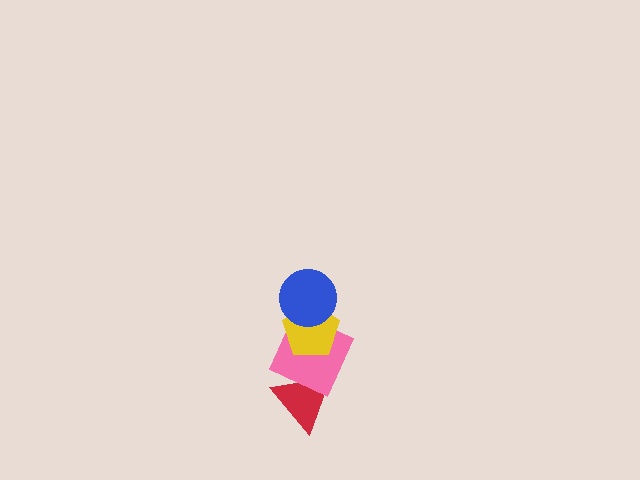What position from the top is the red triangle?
The red triangle is 4th from the top.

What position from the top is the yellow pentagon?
The yellow pentagon is 2nd from the top.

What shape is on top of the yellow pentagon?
The blue circle is on top of the yellow pentagon.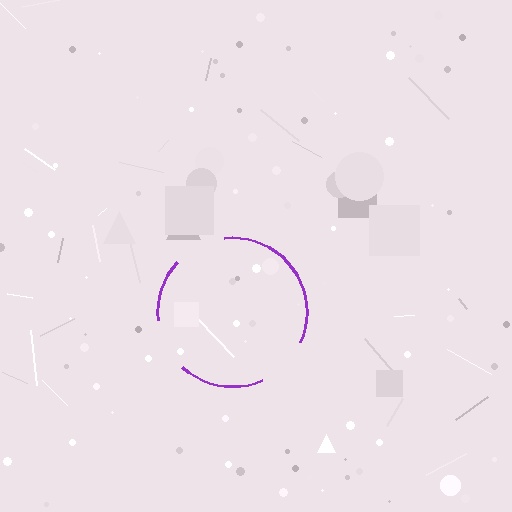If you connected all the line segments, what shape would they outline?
They would outline a circle.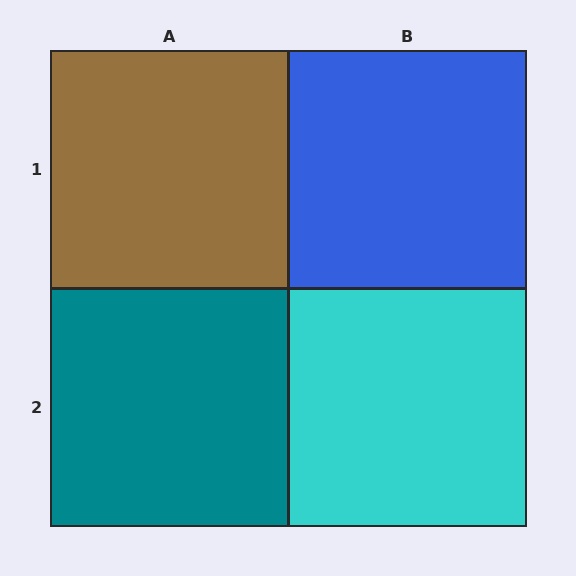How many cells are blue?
1 cell is blue.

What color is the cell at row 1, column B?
Blue.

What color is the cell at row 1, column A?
Brown.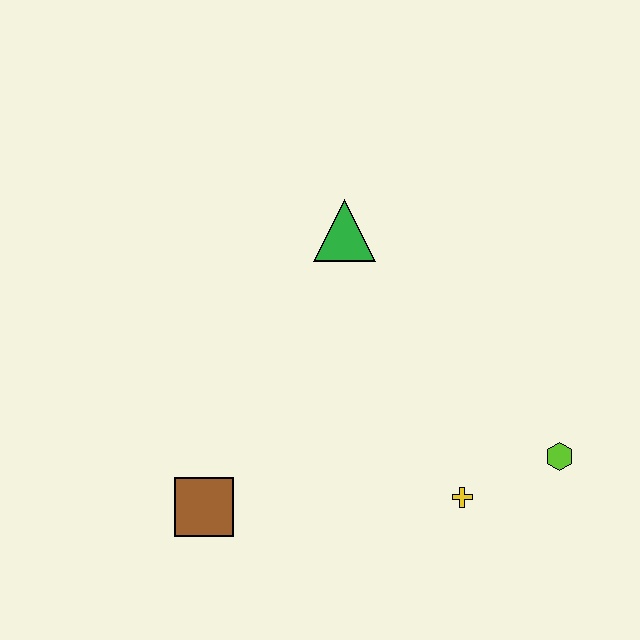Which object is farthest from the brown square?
The lime hexagon is farthest from the brown square.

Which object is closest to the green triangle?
The yellow cross is closest to the green triangle.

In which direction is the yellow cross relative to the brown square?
The yellow cross is to the right of the brown square.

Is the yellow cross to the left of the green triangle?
No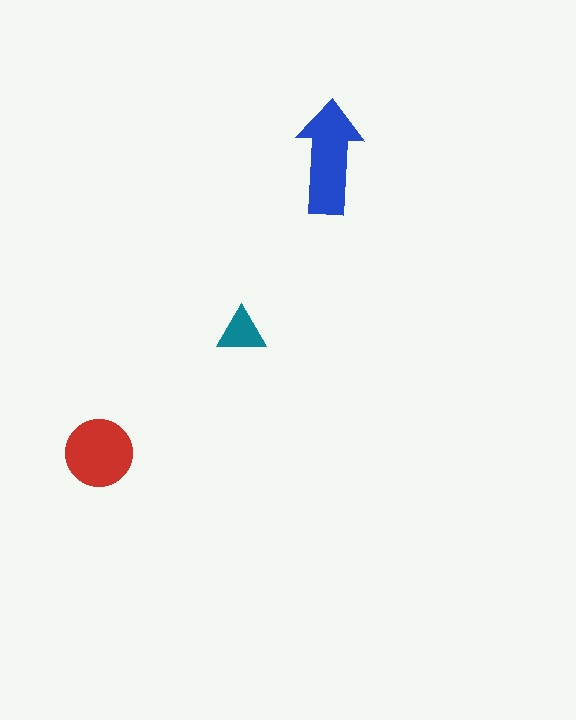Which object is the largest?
The blue arrow.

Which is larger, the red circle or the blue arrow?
The blue arrow.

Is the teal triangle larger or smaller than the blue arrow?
Smaller.